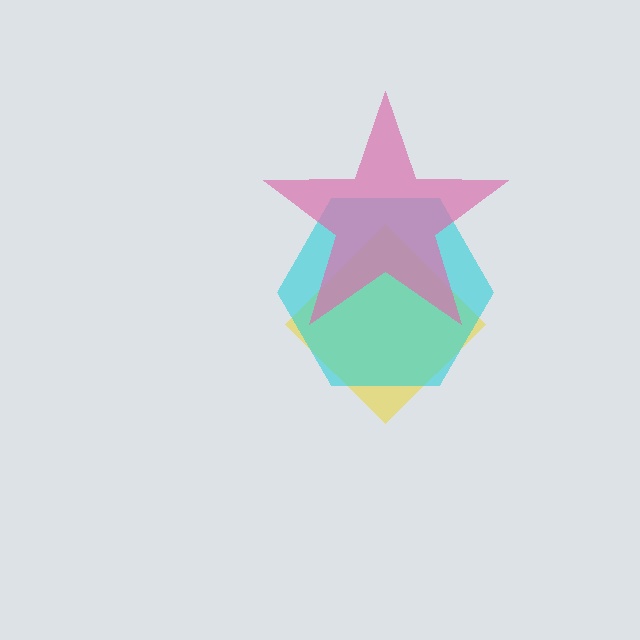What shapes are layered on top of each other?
The layered shapes are: a yellow diamond, a cyan hexagon, a pink star.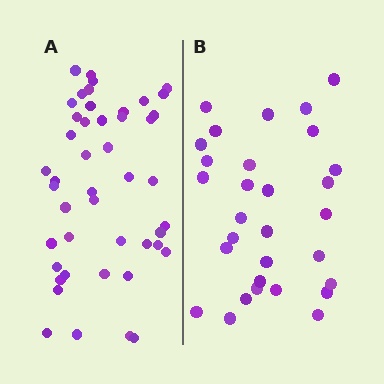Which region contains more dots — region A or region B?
Region A (the left region) has more dots.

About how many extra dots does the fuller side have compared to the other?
Region A has approximately 15 more dots than region B.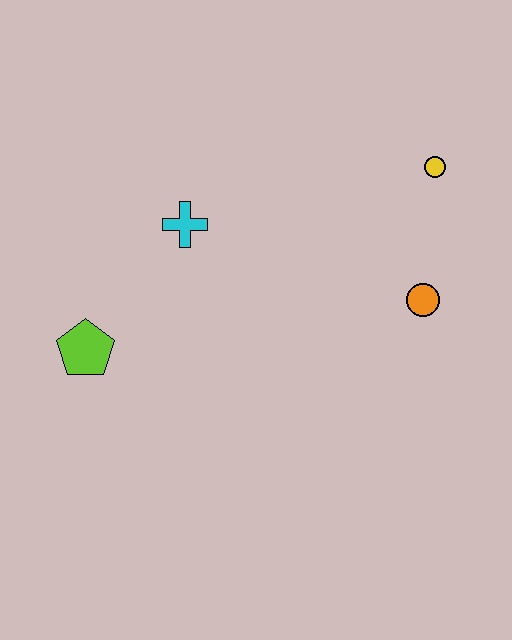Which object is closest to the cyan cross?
The lime pentagon is closest to the cyan cross.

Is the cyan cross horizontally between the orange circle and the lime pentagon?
Yes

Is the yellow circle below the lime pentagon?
No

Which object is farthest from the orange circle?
The lime pentagon is farthest from the orange circle.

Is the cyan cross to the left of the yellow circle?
Yes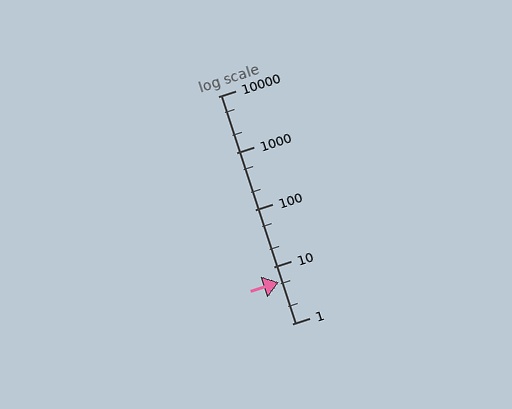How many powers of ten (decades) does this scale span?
The scale spans 4 decades, from 1 to 10000.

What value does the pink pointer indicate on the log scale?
The pointer indicates approximately 5.4.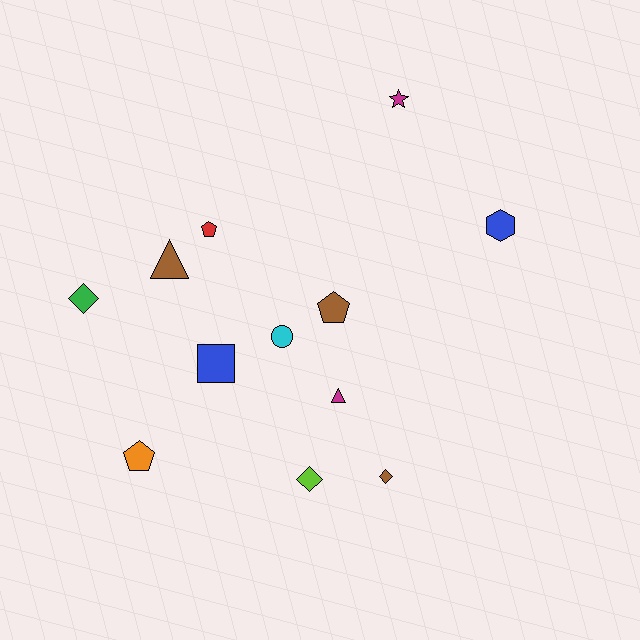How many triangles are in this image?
There are 2 triangles.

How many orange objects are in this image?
There is 1 orange object.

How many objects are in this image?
There are 12 objects.